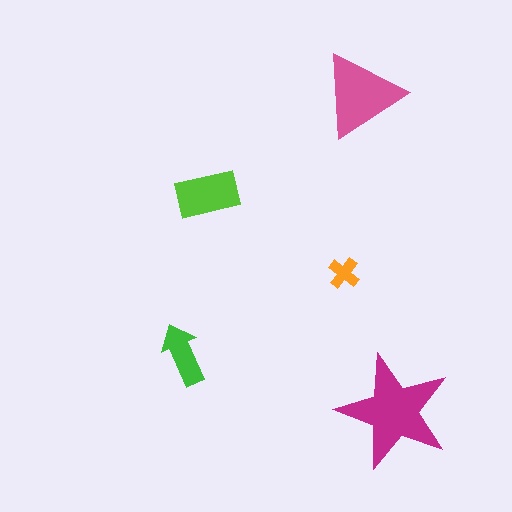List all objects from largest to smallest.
The magenta star, the pink triangle, the lime rectangle, the green arrow, the orange cross.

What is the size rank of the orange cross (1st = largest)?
5th.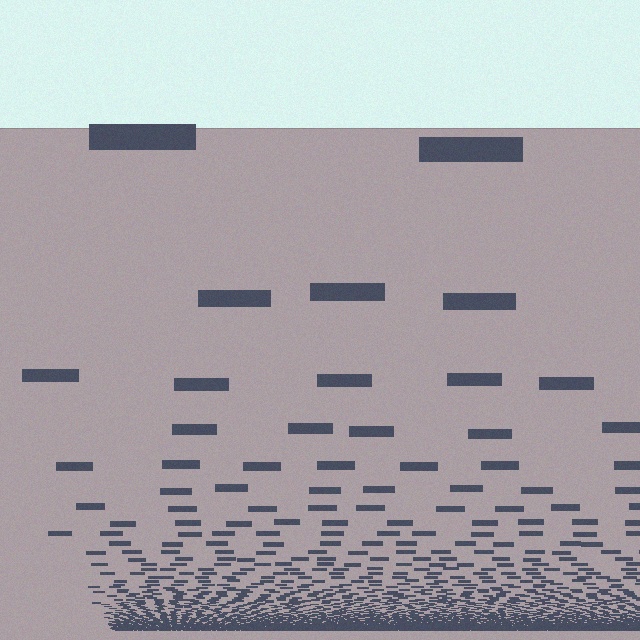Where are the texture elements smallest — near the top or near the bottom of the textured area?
Near the bottom.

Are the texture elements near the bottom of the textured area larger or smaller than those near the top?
Smaller. The gradient is inverted — elements near the bottom are smaller and denser.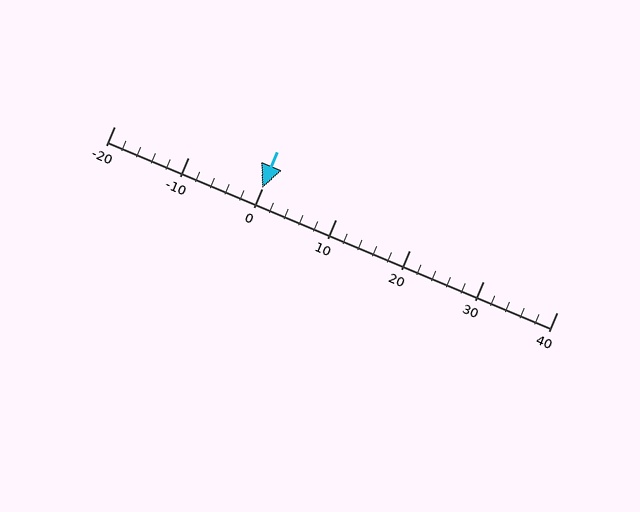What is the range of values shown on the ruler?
The ruler shows values from -20 to 40.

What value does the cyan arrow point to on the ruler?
The cyan arrow points to approximately 0.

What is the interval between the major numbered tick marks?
The major tick marks are spaced 10 units apart.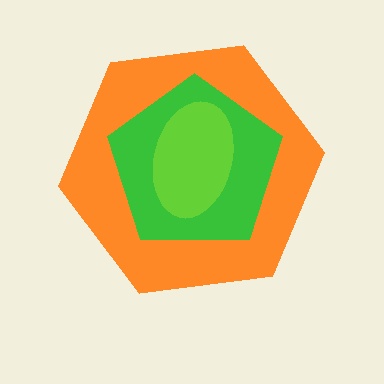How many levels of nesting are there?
3.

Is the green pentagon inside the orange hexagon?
Yes.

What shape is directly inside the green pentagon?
The lime ellipse.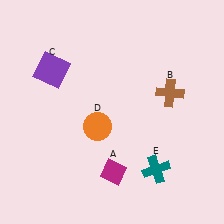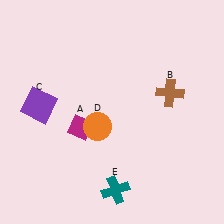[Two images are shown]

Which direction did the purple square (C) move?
The purple square (C) moved down.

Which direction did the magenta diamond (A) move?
The magenta diamond (A) moved up.